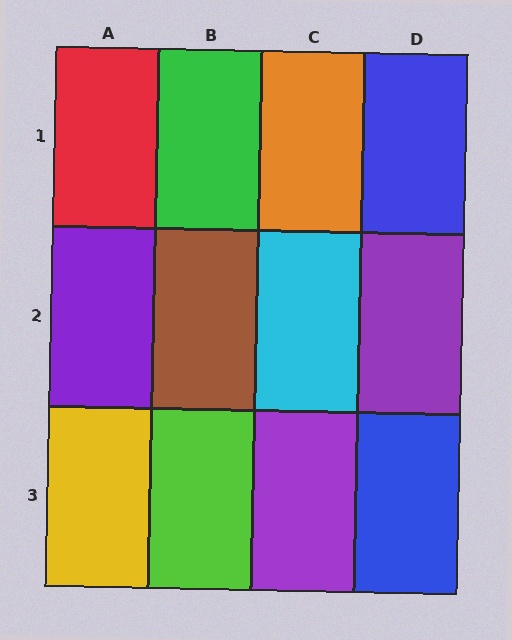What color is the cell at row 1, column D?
Blue.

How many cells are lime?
1 cell is lime.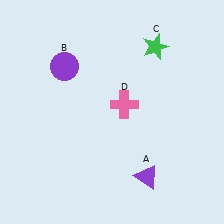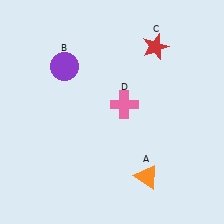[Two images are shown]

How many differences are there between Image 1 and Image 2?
There are 2 differences between the two images.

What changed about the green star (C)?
In Image 1, C is green. In Image 2, it changed to red.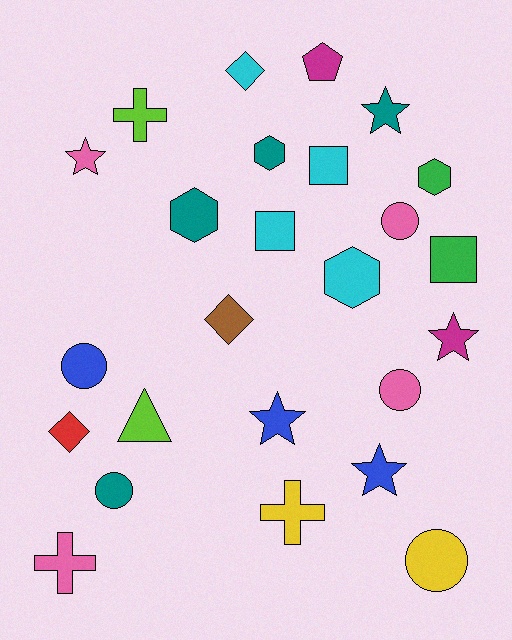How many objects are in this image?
There are 25 objects.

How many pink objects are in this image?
There are 4 pink objects.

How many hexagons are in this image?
There are 4 hexagons.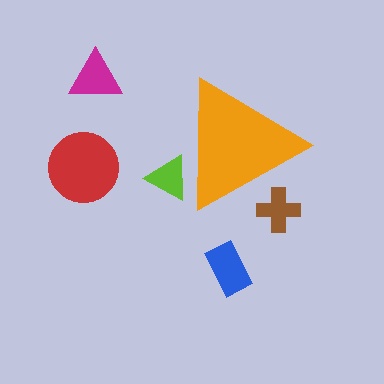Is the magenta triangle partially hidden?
No, the magenta triangle is fully visible.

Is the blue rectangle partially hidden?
No, the blue rectangle is fully visible.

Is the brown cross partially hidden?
Yes, the brown cross is partially hidden behind the orange triangle.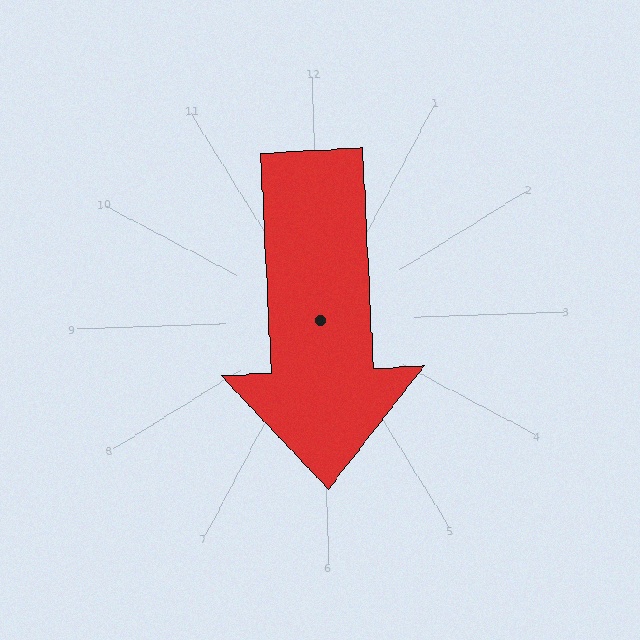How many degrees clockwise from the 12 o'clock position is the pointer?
Approximately 179 degrees.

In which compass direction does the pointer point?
South.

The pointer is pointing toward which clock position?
Roughly 6 o'clock.